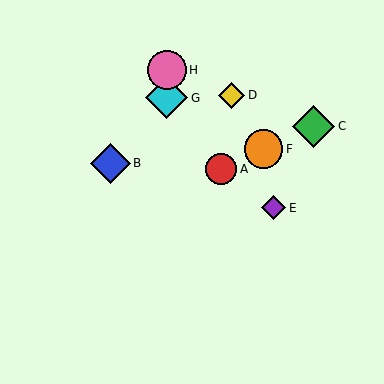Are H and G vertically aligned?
Yes, both are at x≈167.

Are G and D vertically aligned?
No, G is at x≈167 and D is at x≈232.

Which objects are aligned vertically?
Objects G, H are aligned vertically.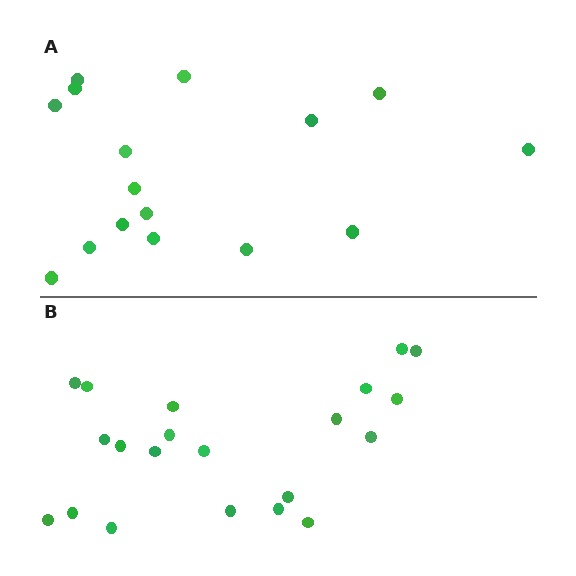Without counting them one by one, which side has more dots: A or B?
Region B (the bottom region) has more dots.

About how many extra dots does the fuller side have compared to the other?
Region B has about 5 more dots than region A.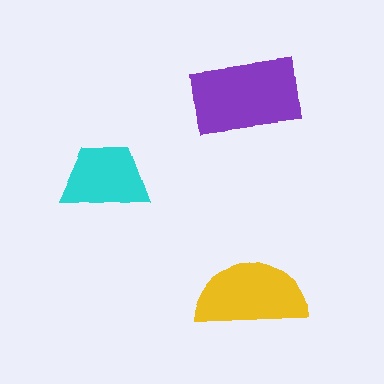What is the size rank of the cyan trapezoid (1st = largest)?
3rd.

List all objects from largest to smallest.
The purple rectangle, the yellow semicircle, the cyan trapezoid.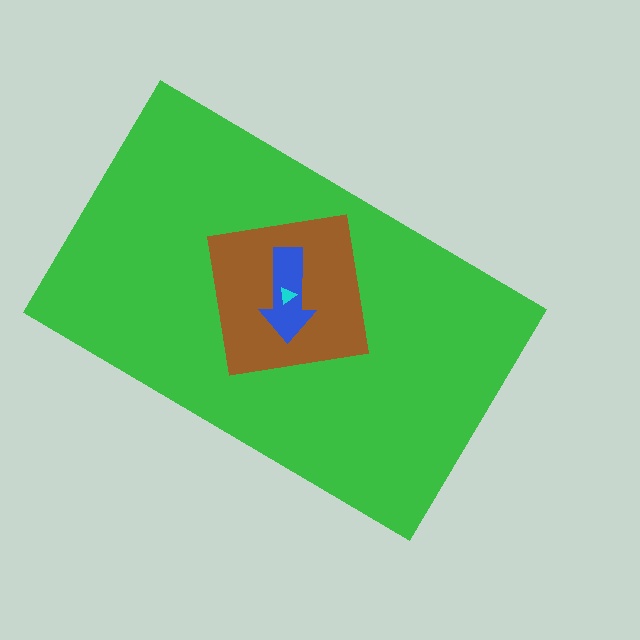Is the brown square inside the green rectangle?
Yes.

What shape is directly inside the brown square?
The blue arrow.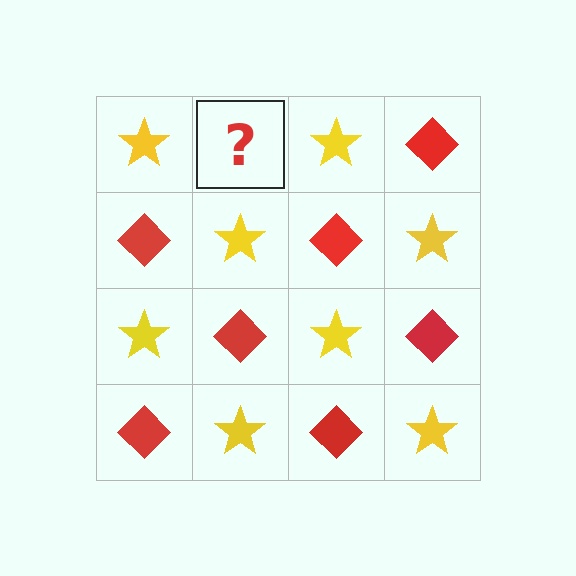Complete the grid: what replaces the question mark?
The question mark should be replaced with a red diamond.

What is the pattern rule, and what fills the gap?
The rule is that it alternates yellow star and red diamond in a checkerboard pattern. The gap should be filled with a red diamond.